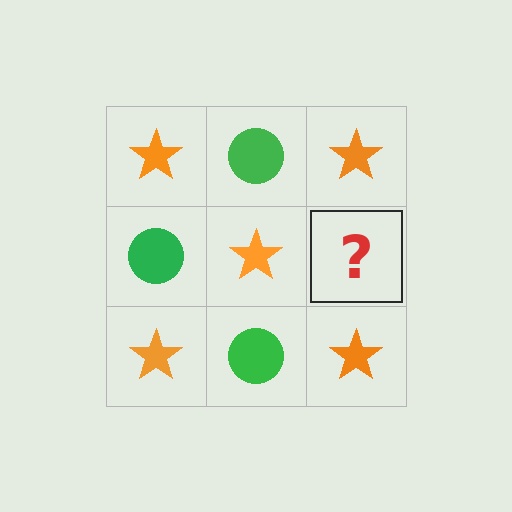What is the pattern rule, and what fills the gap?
The rule is that it alternates orange star and green circle in a checkerboard pattern. The gap should be filled with a green circle.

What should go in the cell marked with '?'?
The missing cell should contain a green circle.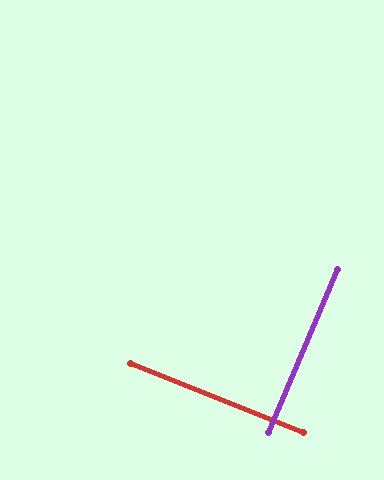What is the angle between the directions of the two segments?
Approximately 89 degrees.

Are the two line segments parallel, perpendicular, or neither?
Perpendicular — they meet at approximately 89°.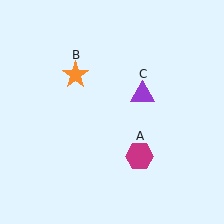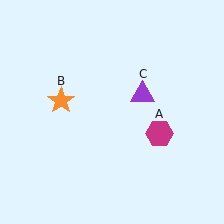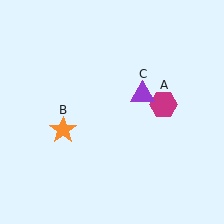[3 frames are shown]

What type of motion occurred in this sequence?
The magenta hexagon (object A), orange star (object B) rotated counterclockwise around the center of the scene.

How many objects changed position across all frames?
2 objects changed position: magenta hexagon (object A), orange star (object B).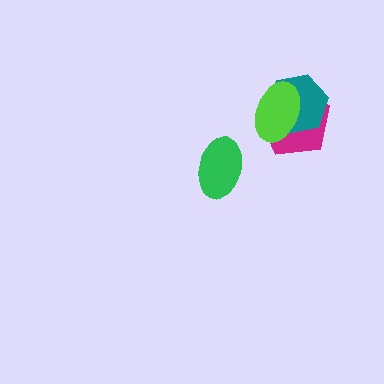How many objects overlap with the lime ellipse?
2 objects overlap with the lime ellipse.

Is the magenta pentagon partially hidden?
Yes, it is partially covered by another shape.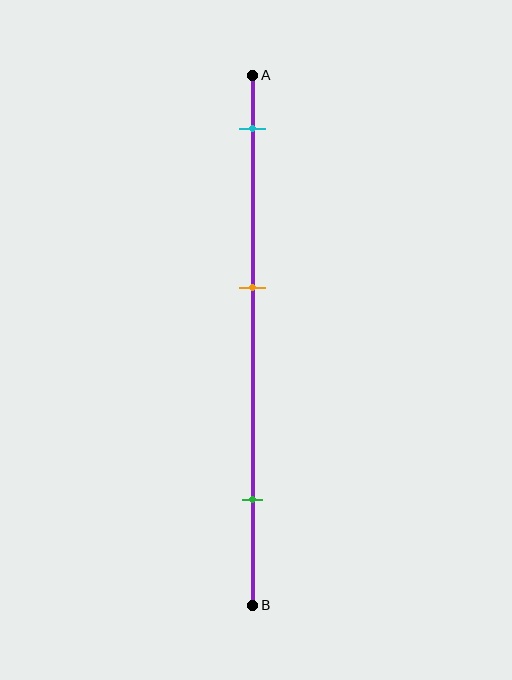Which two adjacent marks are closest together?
The cyan and orange marks are the closest adjacent pair.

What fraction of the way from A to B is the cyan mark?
The cyan mark is approximately 10% (0.1) of the way from A to B.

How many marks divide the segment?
There are 3 marks dividing the segment.